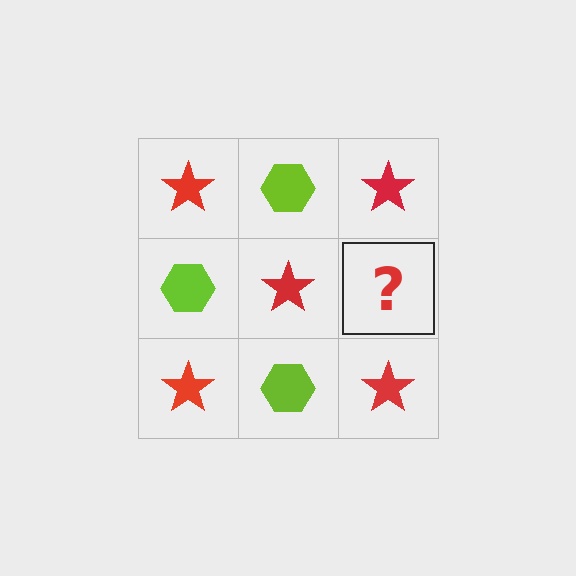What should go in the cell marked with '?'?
The missing cell should contain a lime hexagon.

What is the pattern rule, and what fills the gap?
The rule is that it alternates red star and lime hexagon in a checkerboard pattern. The gap should be filled with a lime hexagon.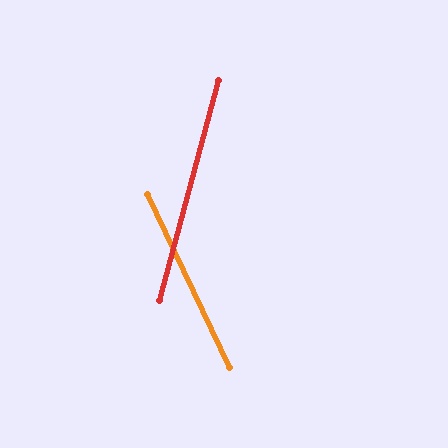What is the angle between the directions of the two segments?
Approximately 41 degrees.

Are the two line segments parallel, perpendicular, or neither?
Neither parallel nor perpendicular — they differ by about 41°.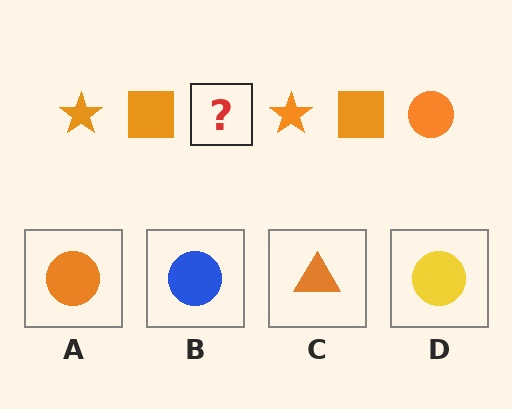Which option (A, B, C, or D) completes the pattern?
A.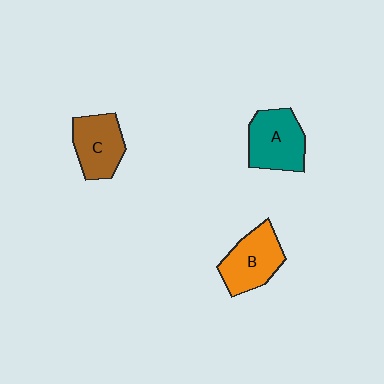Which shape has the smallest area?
Shape C (brown).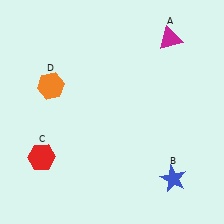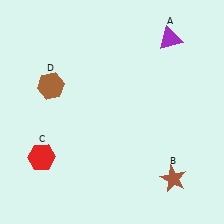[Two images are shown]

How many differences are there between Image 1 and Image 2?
There are 3 differences between the two images.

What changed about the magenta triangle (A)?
In Image 1, A is magenta. In Image 2, it changed to purple.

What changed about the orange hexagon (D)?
In Image 1, D is orange. In Image 2, it changed to brown.